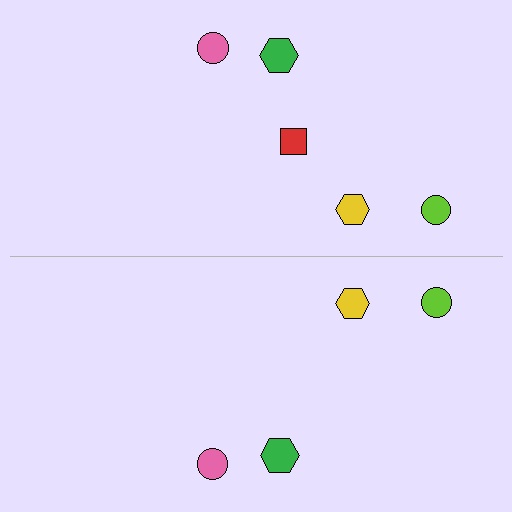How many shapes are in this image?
There are 9 shapes in this image.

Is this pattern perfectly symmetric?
No, the pattern is not perfectly symmetric. A red square is missing from the bottom side.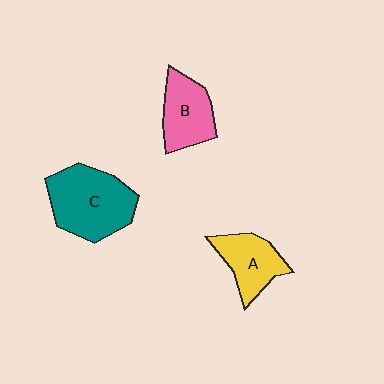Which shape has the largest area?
Shape C (teal).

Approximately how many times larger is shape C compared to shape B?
Approximately 1.5 times.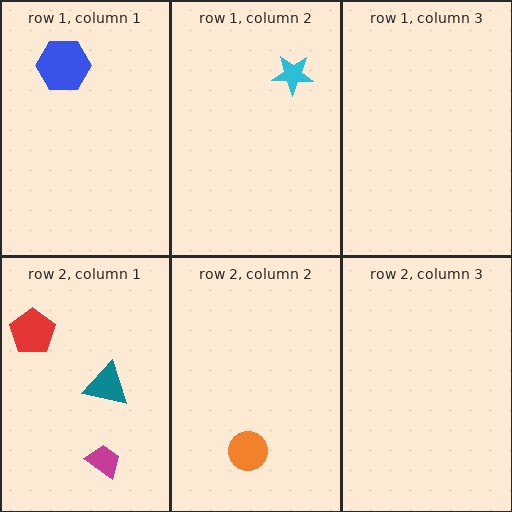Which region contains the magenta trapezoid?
The row 2, column 1 region.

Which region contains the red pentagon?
The row 2, column 1 region.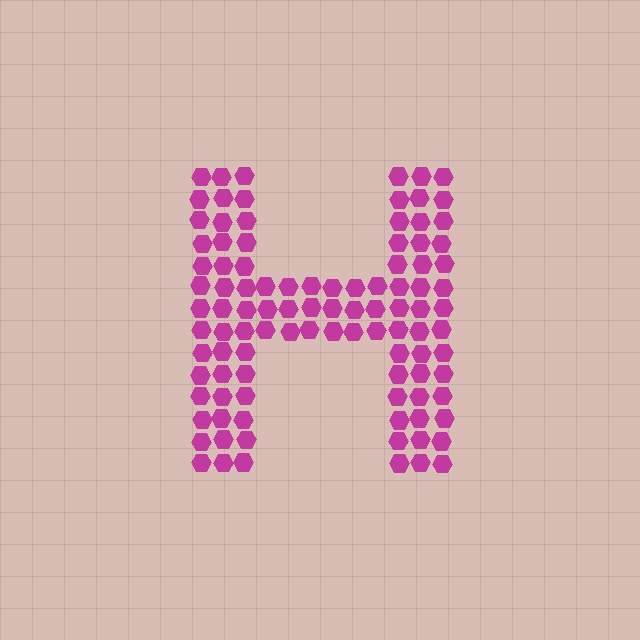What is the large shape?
The large shape is the letter H.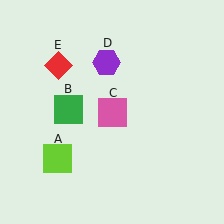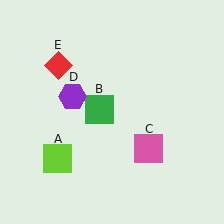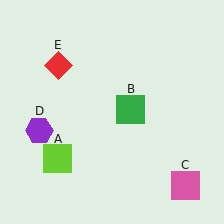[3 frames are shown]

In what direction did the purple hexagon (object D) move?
The purple hexagon (object D) moved down and to the left.